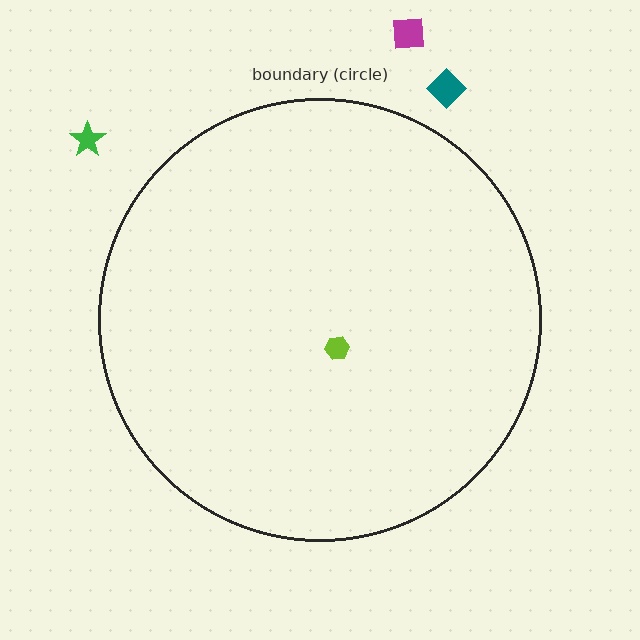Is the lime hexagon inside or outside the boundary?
Inside.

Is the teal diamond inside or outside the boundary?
Outside.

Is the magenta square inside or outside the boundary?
Outside.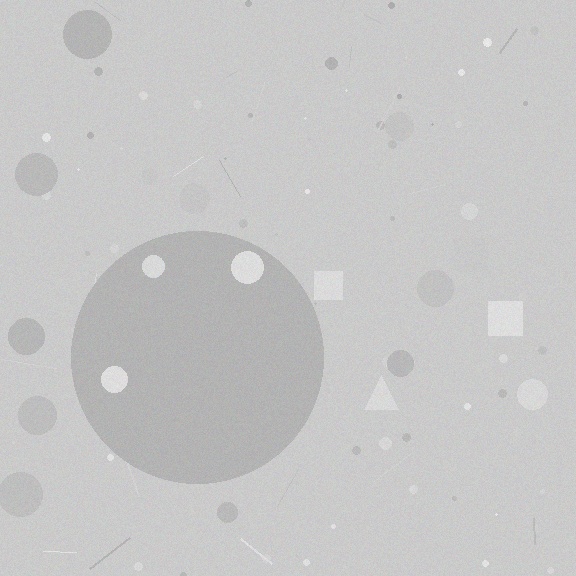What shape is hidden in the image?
A circle is hidden in the image.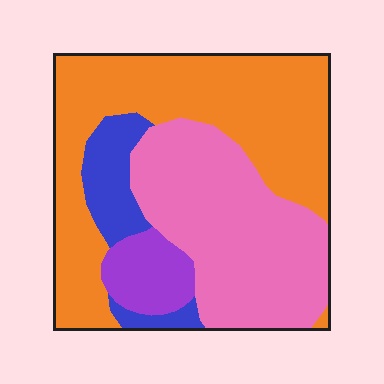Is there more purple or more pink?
Pink.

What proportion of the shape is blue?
Blue covers about 10% of the shape.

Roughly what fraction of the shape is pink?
Pink takes up between a third and a half of the shape.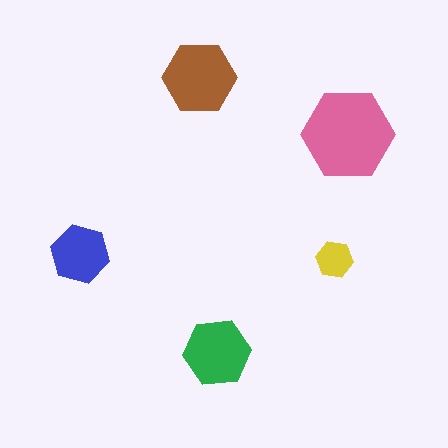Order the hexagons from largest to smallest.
the pink one, the brown one, the green one, the blue one, the yellow one.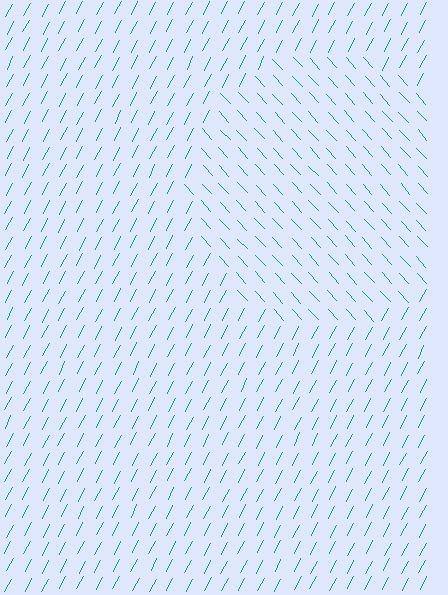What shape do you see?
I see a circle.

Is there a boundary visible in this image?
Yes, there is a texture boundary formed by a change in line orientation.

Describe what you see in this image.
The image is filled with small teal line segments. A circle region in the image has lines oriented differently from the surrounding lines, creating a visible texture boundary.